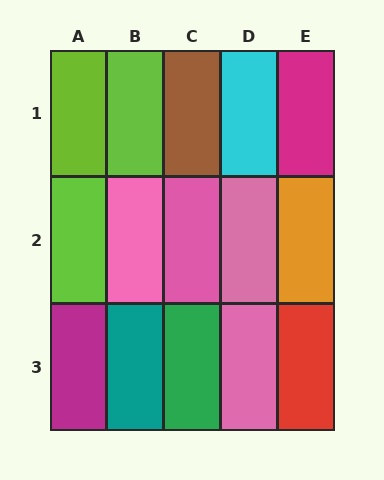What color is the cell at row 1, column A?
Lime.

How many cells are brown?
1 cell is brown.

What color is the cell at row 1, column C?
Brown.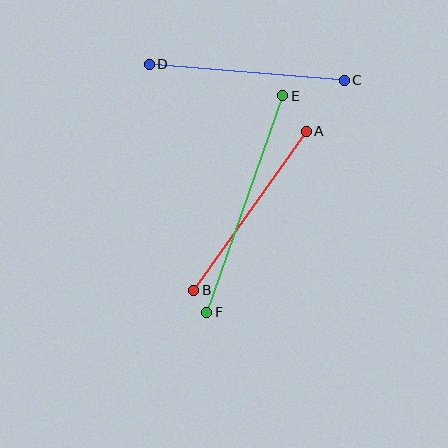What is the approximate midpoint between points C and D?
The midpoint is at approximately (247, 72) pixels.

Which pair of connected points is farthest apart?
Points E and F are farthest apart.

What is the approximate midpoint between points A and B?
The midpoint is at approximately (250, 211) pixels.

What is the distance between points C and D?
The distance is approximately 196 pixels.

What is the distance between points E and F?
The distance is approximately 230 pixels.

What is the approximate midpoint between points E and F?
The midpoint is at approximately (245, 204) pixels.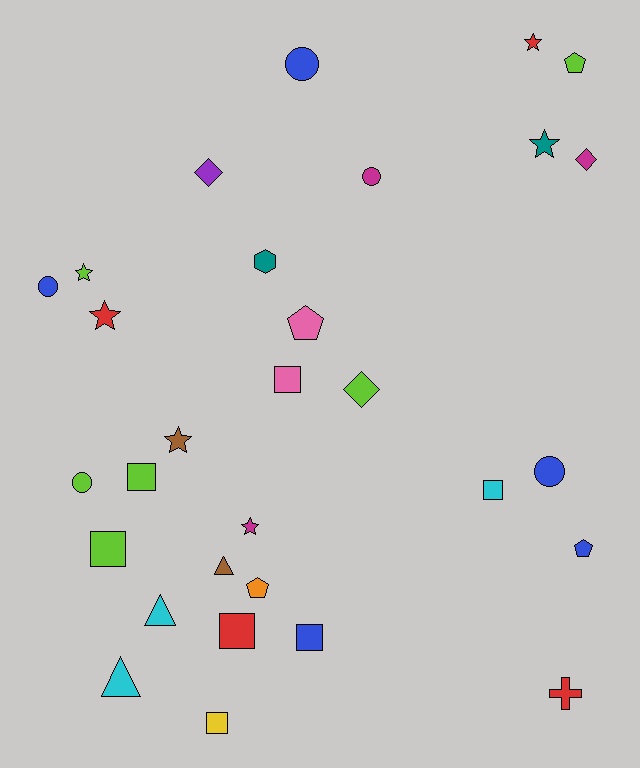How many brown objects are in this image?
There are 2 brown objects.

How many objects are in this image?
There are 30 objects.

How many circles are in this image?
There are 5 circles.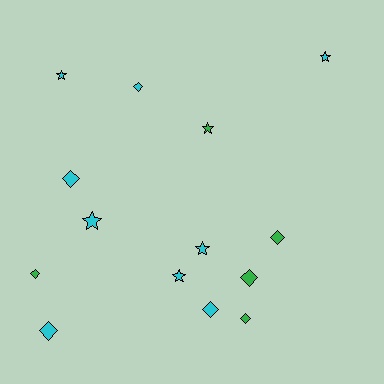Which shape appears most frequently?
Diamond, with 8 objects.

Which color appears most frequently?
Cyan, with 9 objects.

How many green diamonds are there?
There are 4 green diamonds.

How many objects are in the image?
There are 14 objects.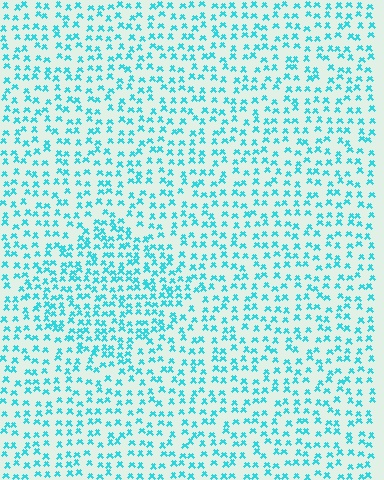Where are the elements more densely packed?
The elements are more densely packed inside the diamond boundary.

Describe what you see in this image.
The image contains small cyan elements arranged at two different densities. A diamond-shaped region is visible where the elements are more densely packed than the surrounding area.